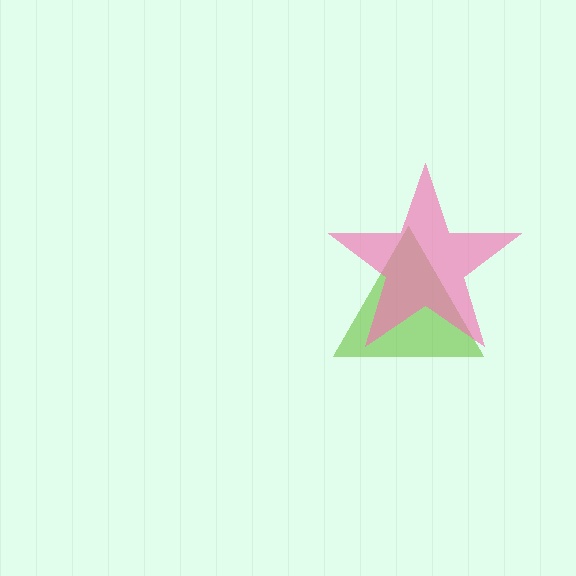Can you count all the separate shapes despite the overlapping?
Yes, there are 2 separate shapes.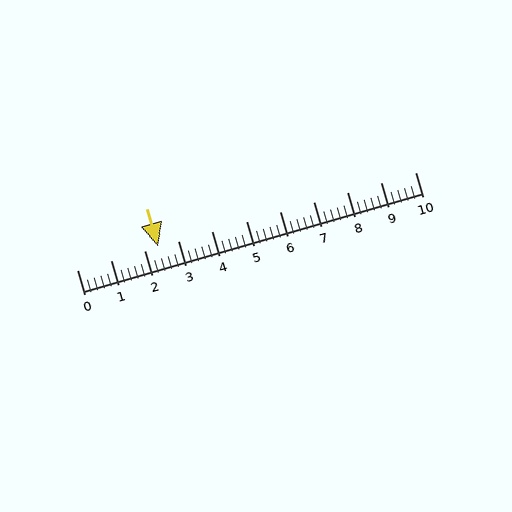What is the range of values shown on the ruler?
The ruler shows values from 0 to 10.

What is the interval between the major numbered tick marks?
The major tick marks are spaced 1 units apart.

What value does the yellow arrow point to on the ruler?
The yellow arrow points to approximately 2.4.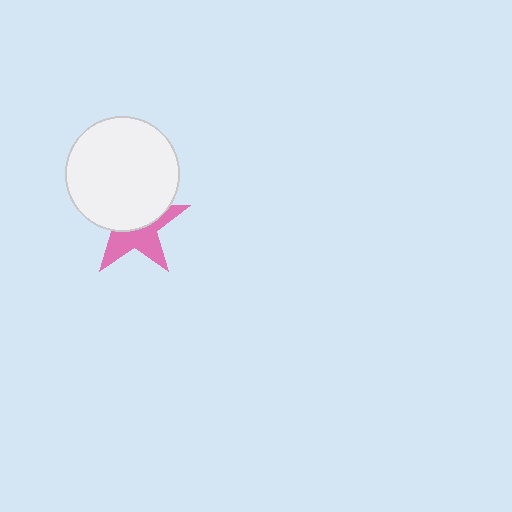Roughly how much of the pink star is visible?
About half of it is visible (roughly 46%).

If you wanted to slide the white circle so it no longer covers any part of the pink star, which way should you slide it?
Slide it up — that is the most direct way to separate the two shapes.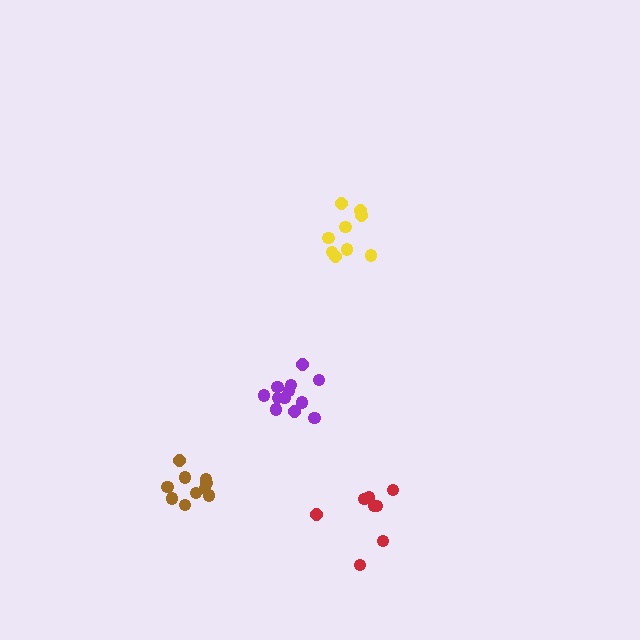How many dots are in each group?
Group 1: 12 dots, Group 2: 10 dots, Group 3: 8 dots, Group 4: 9 dots (39 total).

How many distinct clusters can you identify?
There are 4 distinct clusters.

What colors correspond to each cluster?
The clusters are colored: purple, brown, red, yellow.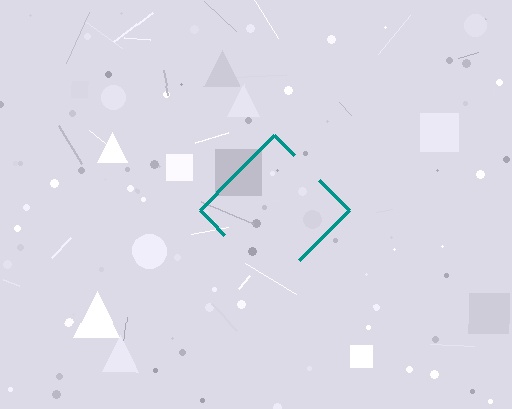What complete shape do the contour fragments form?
The contour fragments form a diamond.